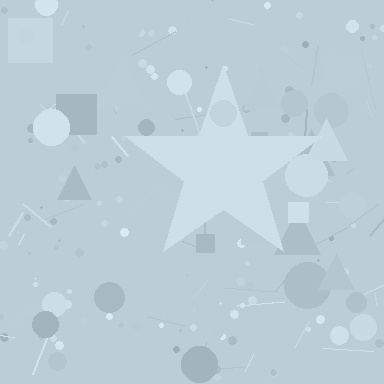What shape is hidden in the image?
A star is hidden in the image.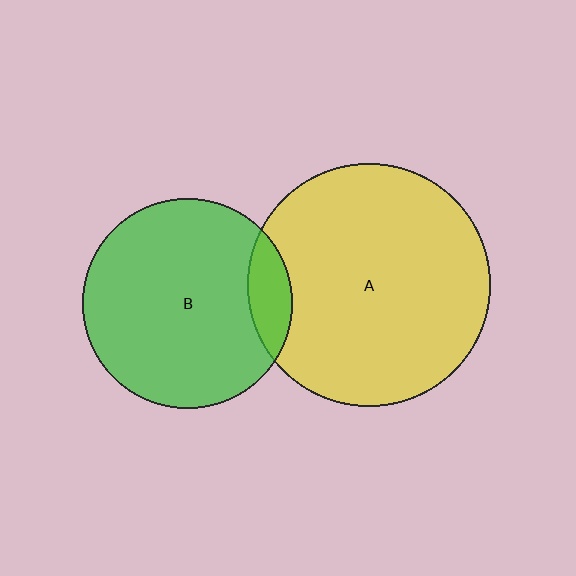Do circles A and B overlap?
Yes.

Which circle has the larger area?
Circle A (yellow).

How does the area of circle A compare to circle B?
Approximately 1.3 times.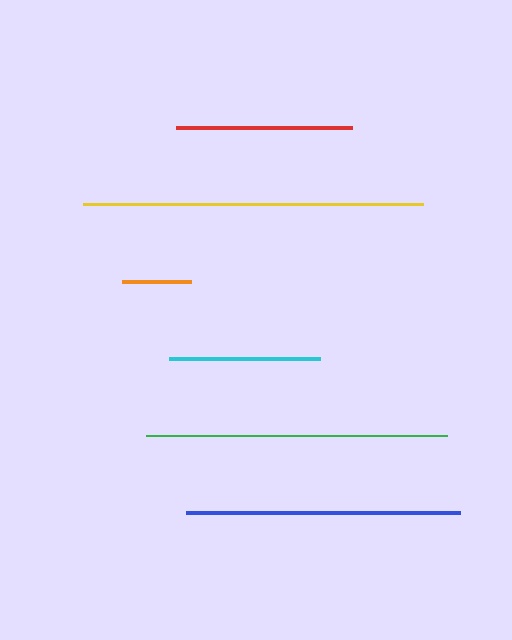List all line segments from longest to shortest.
From longest to shortest: yellow, green, blue, red, cyan, orange.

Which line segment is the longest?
The yellow line is the longest at approximately 340 pixels.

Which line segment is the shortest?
The orange line is the shortest at approximately 69 pixels.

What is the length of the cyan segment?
The cyan segment is approximately 150 pixels long.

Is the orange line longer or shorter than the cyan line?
The cyan line is longer than the orange line.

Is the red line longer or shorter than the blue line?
The blue line is longer than the red line.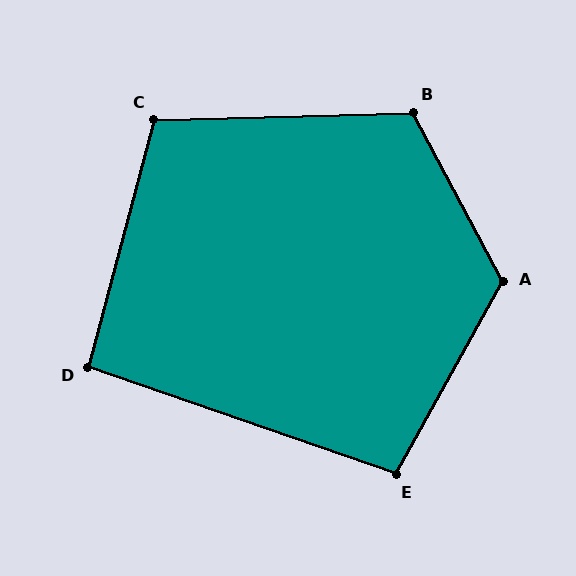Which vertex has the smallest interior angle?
D, at approximately 94 degrees.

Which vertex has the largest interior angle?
A, at approximately 123 degrees.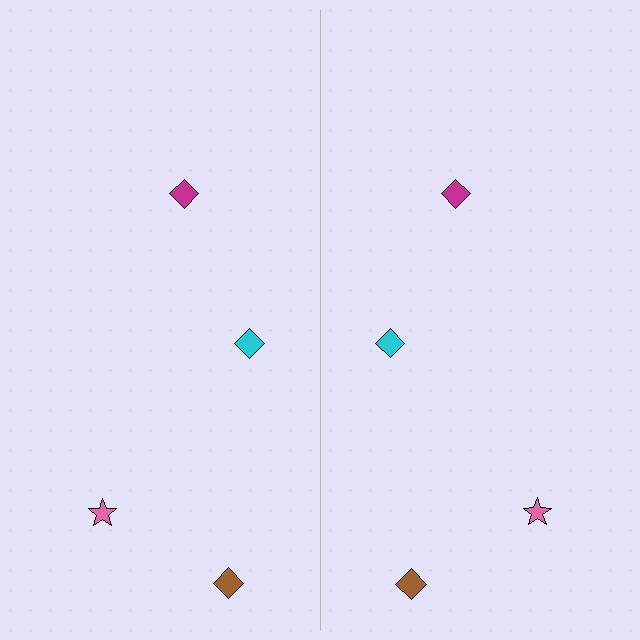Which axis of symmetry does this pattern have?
The pattern has a vertical axis of symmetry running through the center of the image.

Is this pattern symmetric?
Yes, this pattern has bilateral (reflection) symmetry.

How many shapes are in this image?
There are 8 shapes in this image.